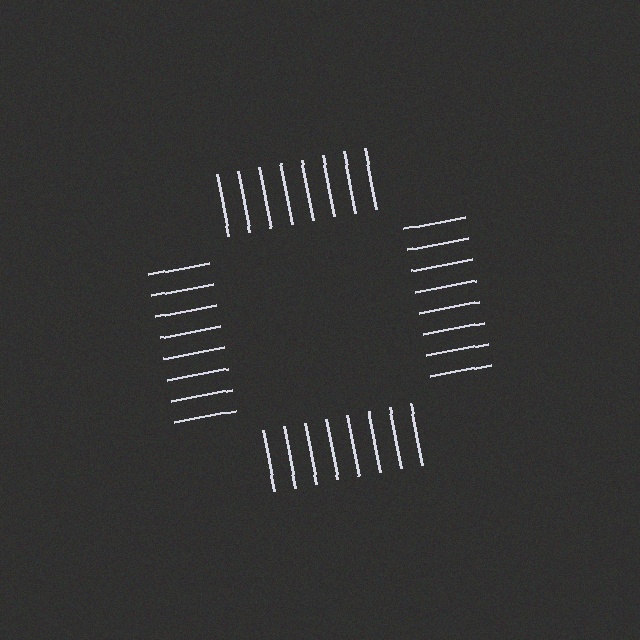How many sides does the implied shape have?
4 sides — the line-ends trace a square.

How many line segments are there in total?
32 — 8 along each of the 4 edges.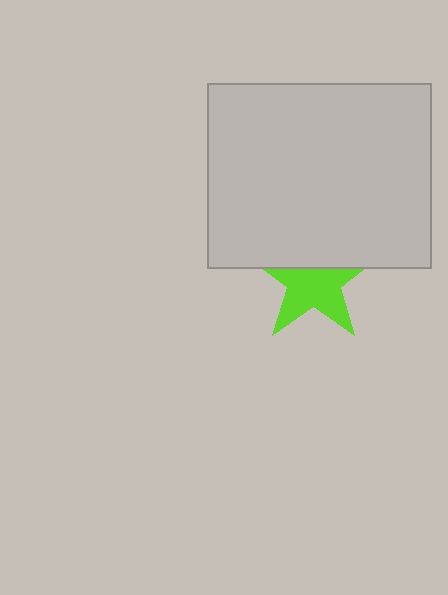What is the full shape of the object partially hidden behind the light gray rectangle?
The partially hidden object is a lime star.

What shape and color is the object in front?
The object in front is a light gray rectangle.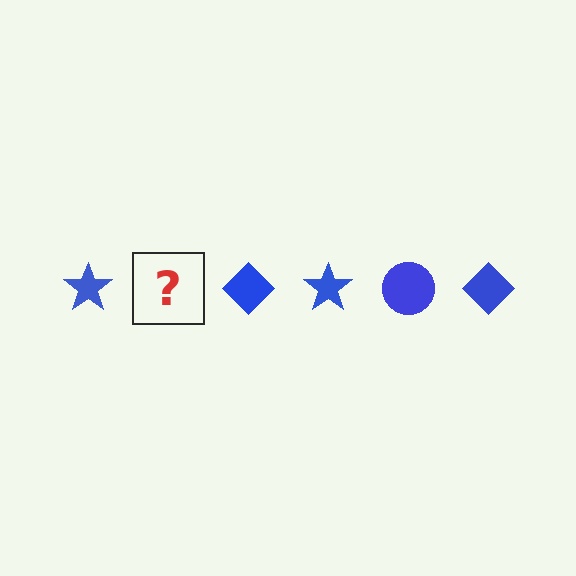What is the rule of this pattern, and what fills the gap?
The rule is that the pattern cycles through star, circle, diamond shapes in blue. The gap should be filled with a blue circle.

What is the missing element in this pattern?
The missing element is a blue circle.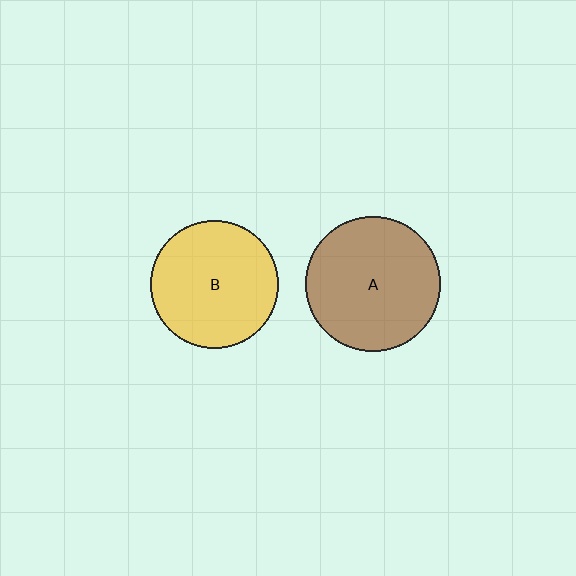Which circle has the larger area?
Circle A (brown).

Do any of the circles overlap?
No, none of the circles overlap.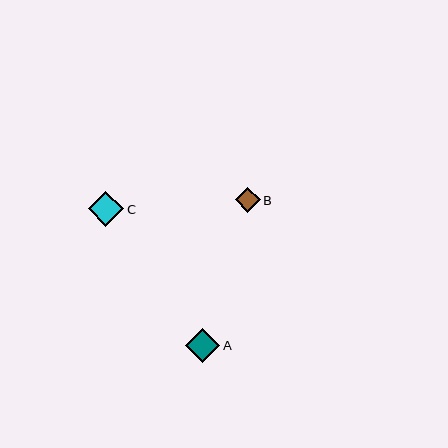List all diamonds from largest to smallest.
From largest to smallest: C, A, B.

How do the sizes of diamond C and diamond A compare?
Diamond C and diamond A are approximately the same size.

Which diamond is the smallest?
Diamond B is the smallest with a size of approximately 25 pixels.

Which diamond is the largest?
Diamond C is the largest with a size of approximately 35 pixels.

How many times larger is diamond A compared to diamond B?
Diamond A is approximately 1.4 times the size of diamond B.